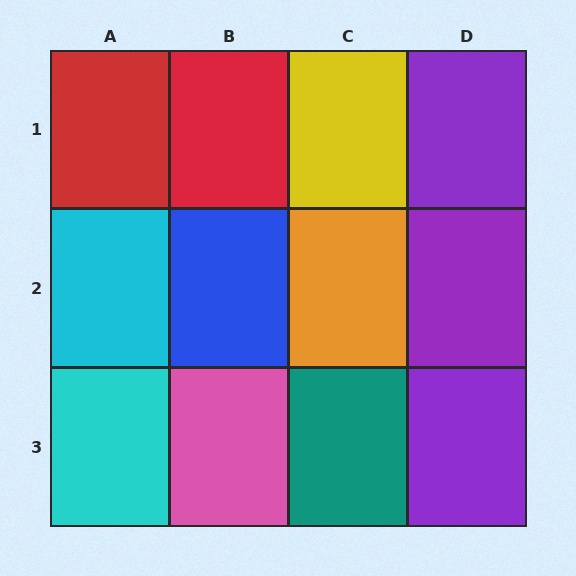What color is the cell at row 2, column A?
Cyan.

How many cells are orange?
1 cell is orange.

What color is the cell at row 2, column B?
Blue.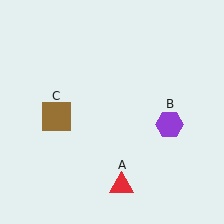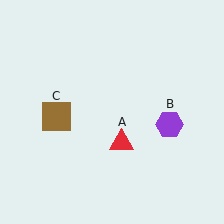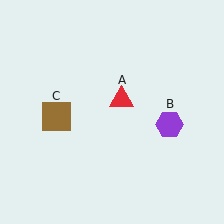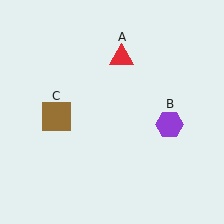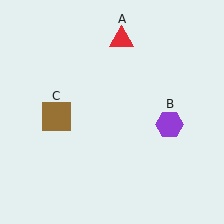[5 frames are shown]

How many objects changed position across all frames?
1 object changed position: red triangle (object A).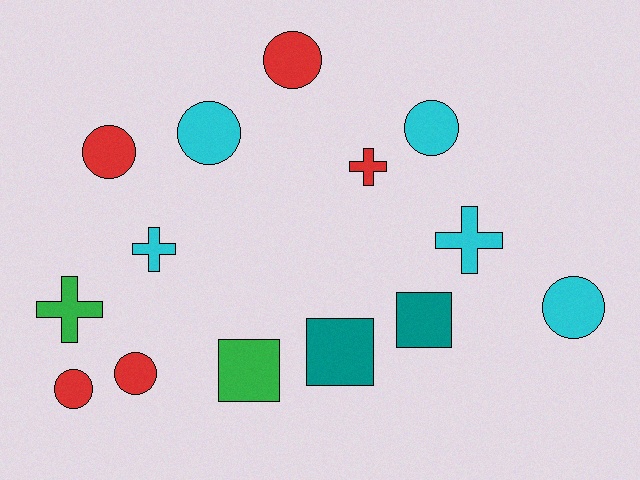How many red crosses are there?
There is 1 red cross.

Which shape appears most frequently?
Circle, with 7 objects.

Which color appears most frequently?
Cyan, with 5 objects.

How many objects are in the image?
There are 14 objects.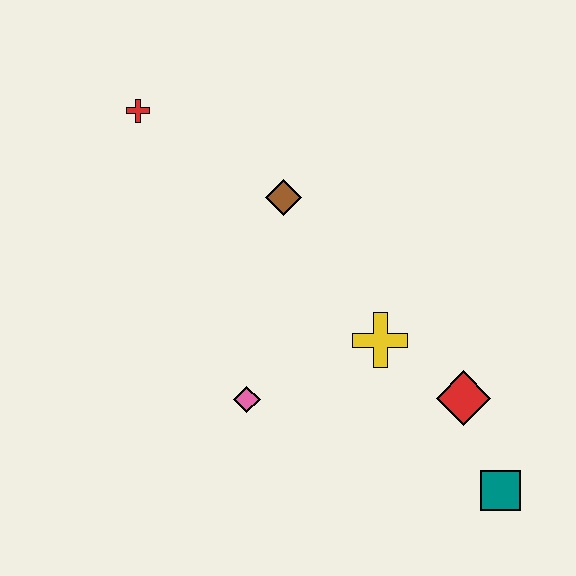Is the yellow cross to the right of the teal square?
No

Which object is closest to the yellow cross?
The red diamond is closest to the yellow cross.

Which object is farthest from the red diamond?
The red cross is farthest from the red diamond.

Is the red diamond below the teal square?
No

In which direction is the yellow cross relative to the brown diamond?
The yellow cross is below the brown diamond.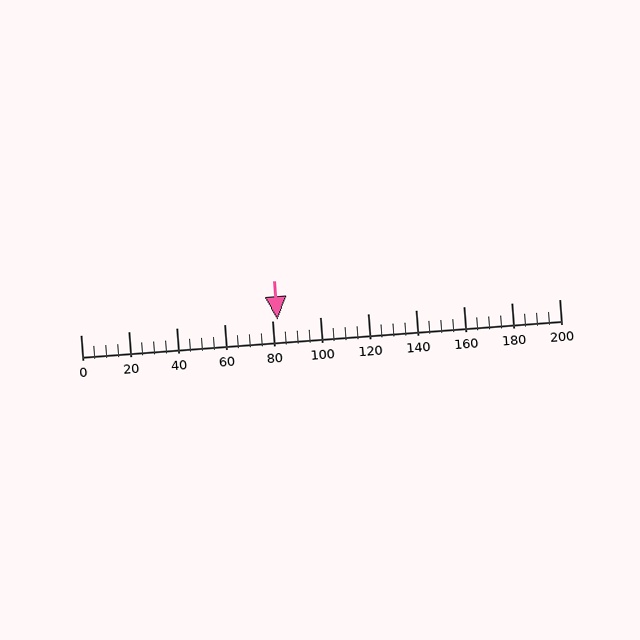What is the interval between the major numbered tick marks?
The major tick marks are spaced 20 units apart.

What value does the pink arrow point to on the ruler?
The pink arrow points to approximately 82.